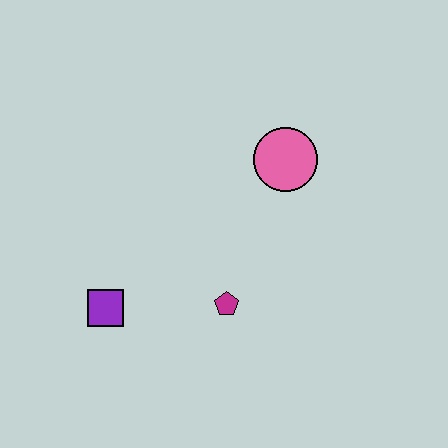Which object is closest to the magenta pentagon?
The purple square is closest to the magenta pentagon.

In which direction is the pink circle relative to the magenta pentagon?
The pink circle is above the magenta pentagon.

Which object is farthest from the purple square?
The pink circle is farthest from the purple square.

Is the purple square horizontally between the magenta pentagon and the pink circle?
No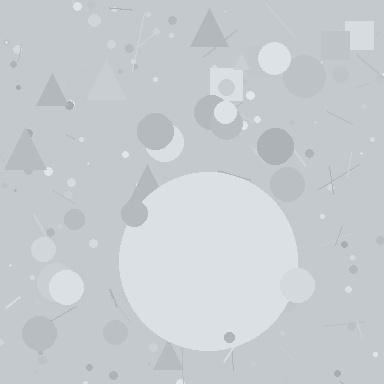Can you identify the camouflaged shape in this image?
The camouflaged shape is a circle.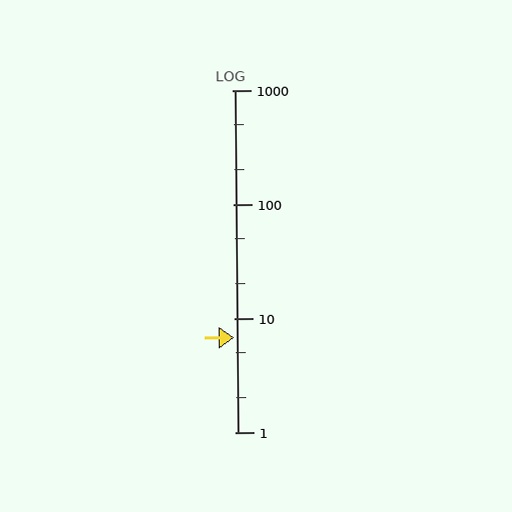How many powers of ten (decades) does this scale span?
The scale spans 3 decades, from 1 to 1000.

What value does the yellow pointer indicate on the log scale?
The pointer indicates approximately 6.8.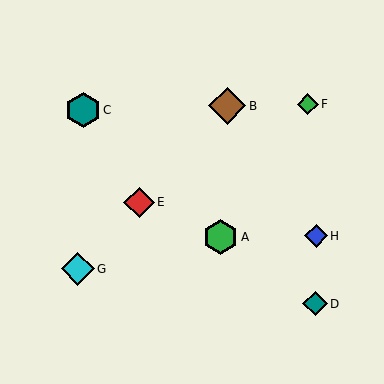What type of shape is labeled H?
Shape H is a blue diamond.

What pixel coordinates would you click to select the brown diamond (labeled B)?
Click at (227, 106) to select the brown diamond B.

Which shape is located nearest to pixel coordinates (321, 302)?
The teal diamond (labeled D) at (315, 304) is nearest to that location.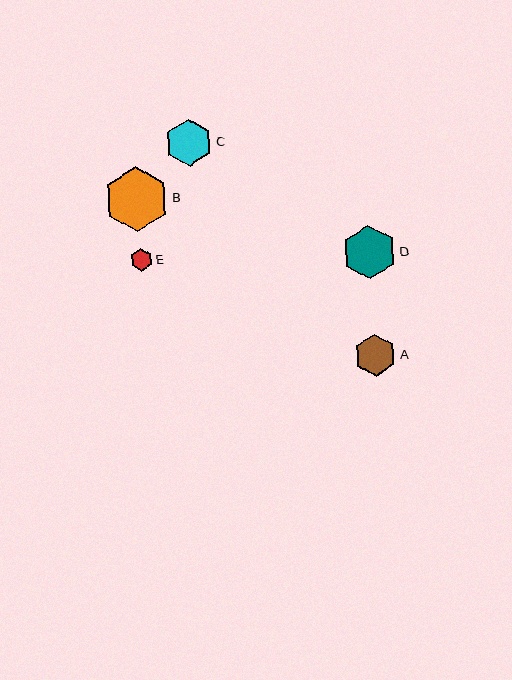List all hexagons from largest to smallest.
From largest to smallest: B, D, C, A, E.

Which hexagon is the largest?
Hexagon B is the largest with a size of approximately 65 pixels.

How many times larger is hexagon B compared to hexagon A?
Hexagon B is approximately 1.5 times the size of hexagon A.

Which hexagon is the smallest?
Hexagon E is the smallest with a size of approximately 23 pixels.